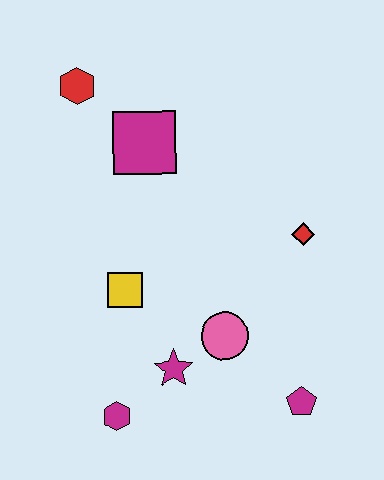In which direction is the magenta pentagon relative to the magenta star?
The magenta pentagon is to the right of the magenta star.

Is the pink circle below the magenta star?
No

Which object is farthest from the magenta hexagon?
The red hexagon is farthest from the magenta hexagon.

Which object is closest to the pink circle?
The magenta star is closest to the pink circle.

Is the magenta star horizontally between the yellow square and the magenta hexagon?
No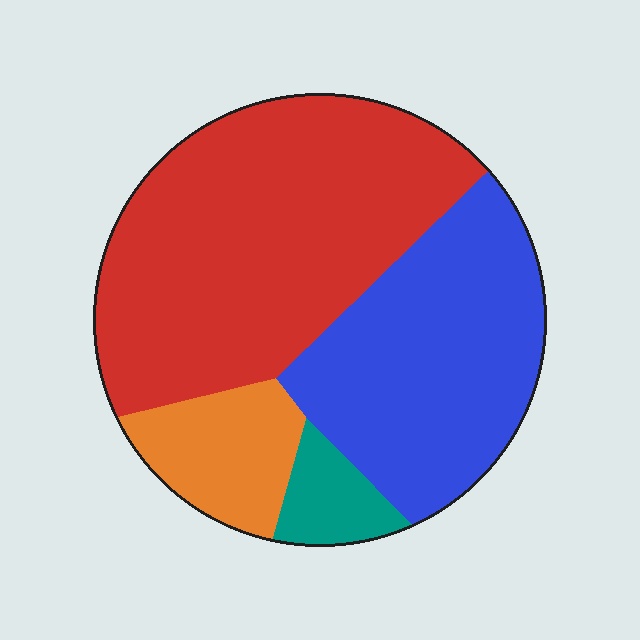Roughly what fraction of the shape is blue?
Blue takes up about one third (1/3) of the shape.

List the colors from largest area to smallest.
From largest to smallest: red, blue, orange, teal.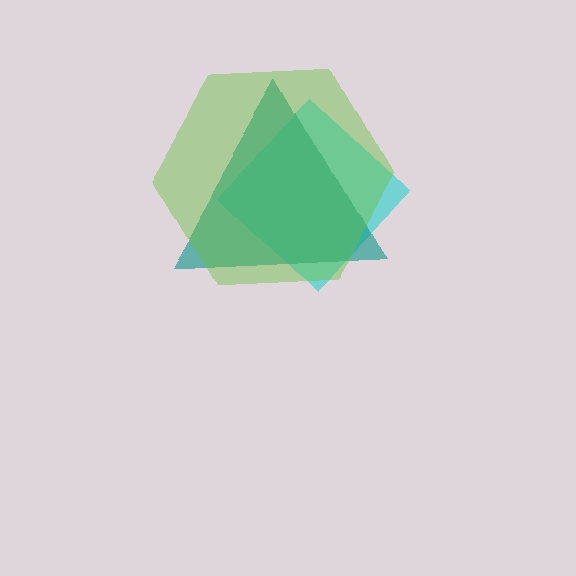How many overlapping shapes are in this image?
There are 3 overlapping shapes in the image.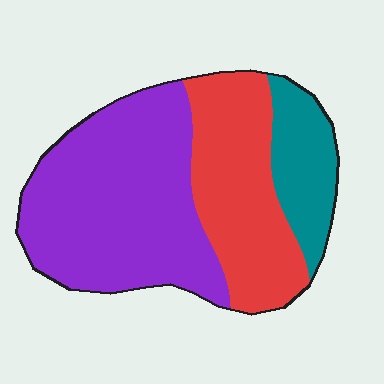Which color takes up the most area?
Purple, at roughly 50%.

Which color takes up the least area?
Teal, at roughly 15%.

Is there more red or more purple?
Purple.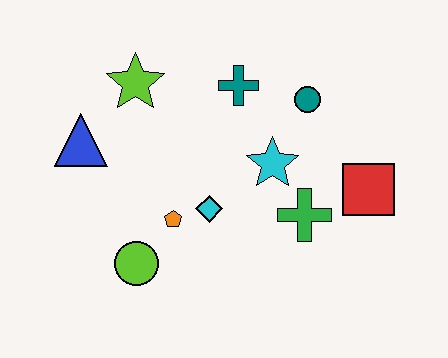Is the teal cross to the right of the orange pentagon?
Yes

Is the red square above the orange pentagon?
Yes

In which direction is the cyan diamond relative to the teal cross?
The cyan diamond is below the teal cross.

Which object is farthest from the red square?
The blue triangle is farthest from the red square.